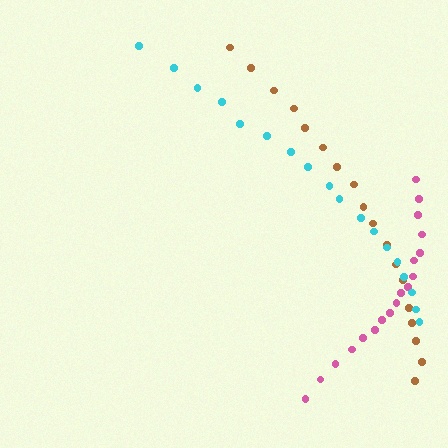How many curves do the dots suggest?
There are 3 distinct paths.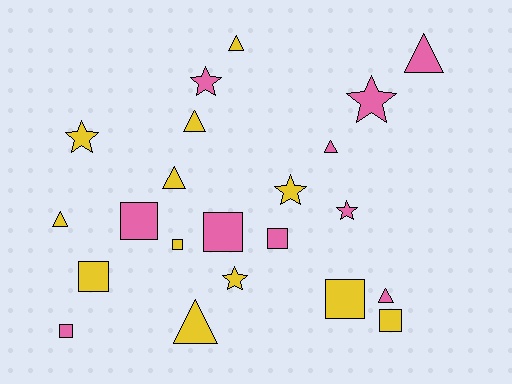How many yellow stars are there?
There are 3 yellow stars.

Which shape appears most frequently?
Triangle, with 8 objects.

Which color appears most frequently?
Yellow, with 12 objects.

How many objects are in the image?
There are 22 objects.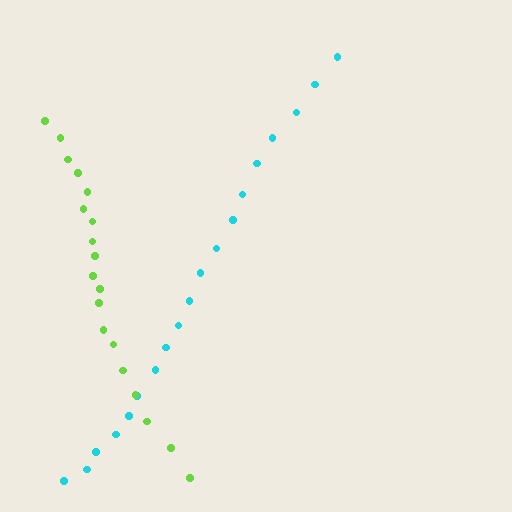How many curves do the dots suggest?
There are 2 distinct paths.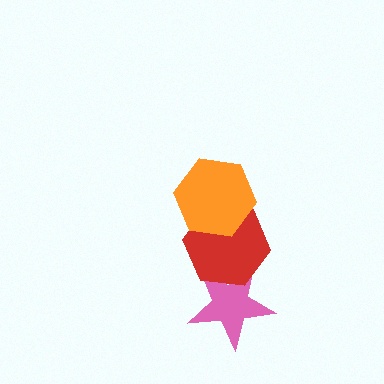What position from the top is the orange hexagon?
The orange hexagon is 1st from the top.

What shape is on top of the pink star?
The red hexagon is on top of the pink star.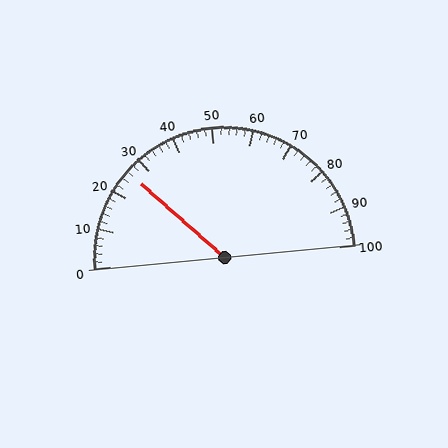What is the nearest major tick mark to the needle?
The nearest major tick mark is 30.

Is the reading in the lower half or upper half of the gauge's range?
The reading is in the lower half of the range (0 to 100).